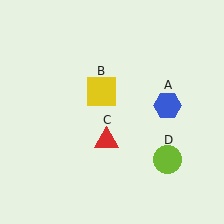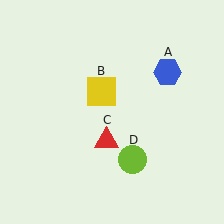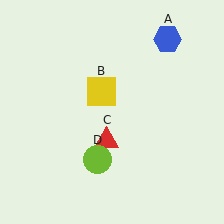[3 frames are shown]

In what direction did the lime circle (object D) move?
The lime circle (object D) moved left.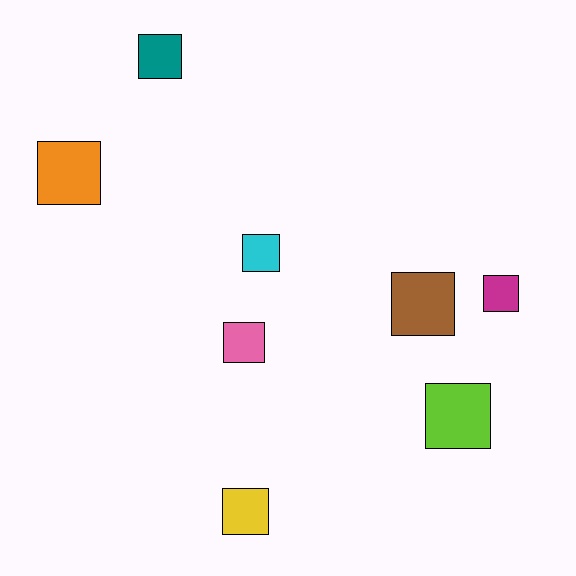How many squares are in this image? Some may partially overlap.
There are 8 squares.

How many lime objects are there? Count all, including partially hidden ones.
There is 1 lime object.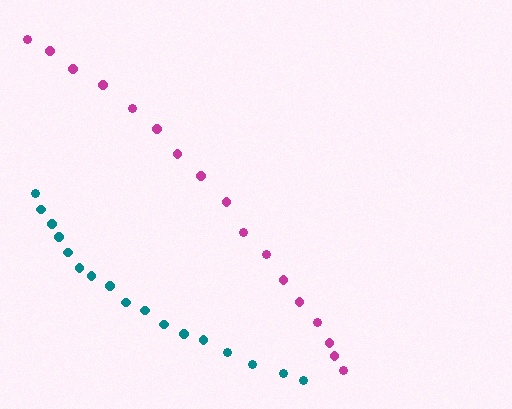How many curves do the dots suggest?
There are 2 distinct paths.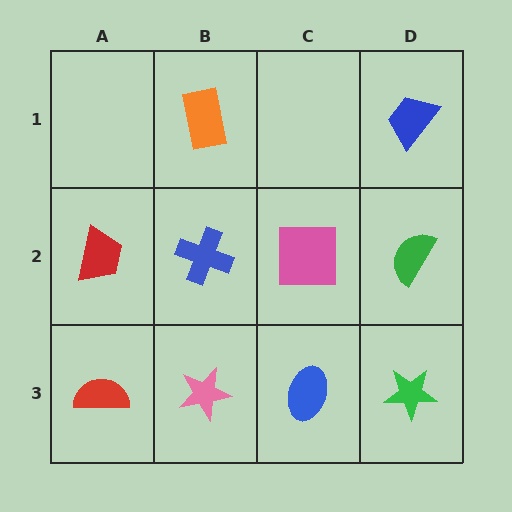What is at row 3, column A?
A red semicircle.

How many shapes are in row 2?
4 shapes.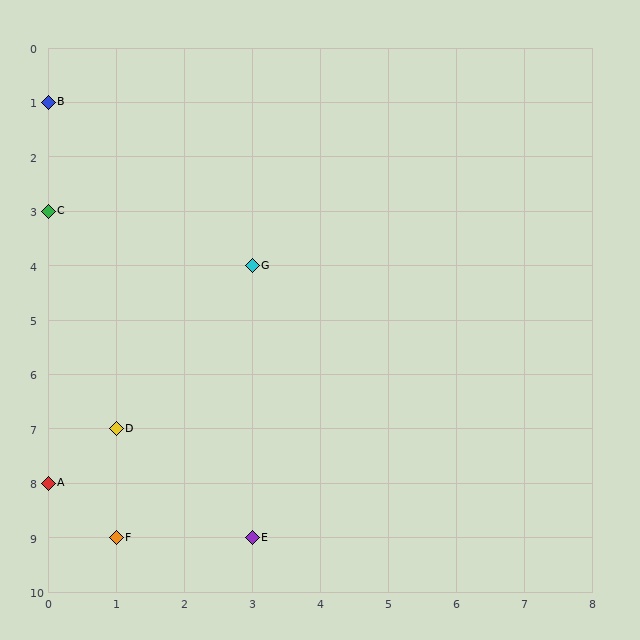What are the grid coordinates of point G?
Point G is at grid coordinates (3, 4).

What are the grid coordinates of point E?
Point E is at grid coordinates (3, 9).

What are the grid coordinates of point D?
Point D is at grid coordinates (1, 7).